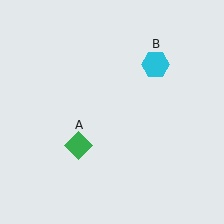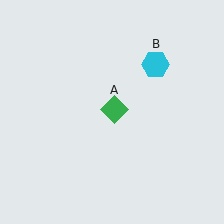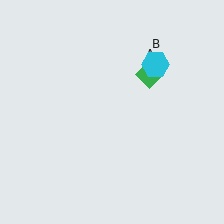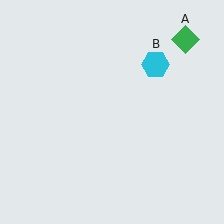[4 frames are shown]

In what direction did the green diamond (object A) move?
The green diamond (object A) moved up and to the right.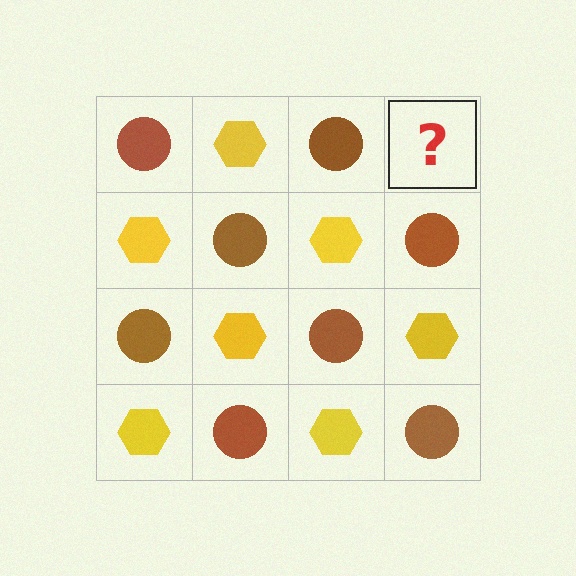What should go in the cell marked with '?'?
The missing cell should contain a yellow hexagon.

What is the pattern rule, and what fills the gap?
The rule is that it alternates brown circle and yellow hexagon in a checkerboard pattern. The gap should be filled with a yellow hexagon.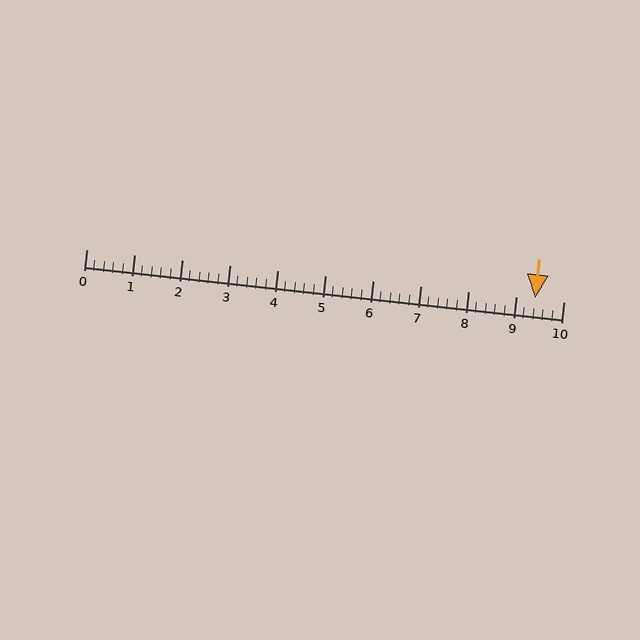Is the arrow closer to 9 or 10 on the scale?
The arrow is closer to 9.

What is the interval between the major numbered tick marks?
The major tick marks are spaced 1 units apart.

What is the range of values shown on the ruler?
The ruler shows values from 0 to 10.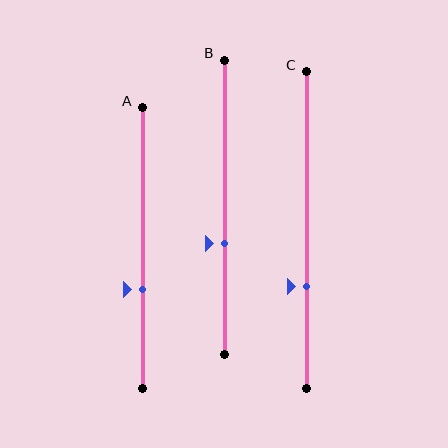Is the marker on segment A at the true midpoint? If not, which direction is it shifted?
No, the marker on segment A is shifted downward by about 15% of the segment length.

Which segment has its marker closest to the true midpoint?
Segment B has its marker closest to the true midpoint.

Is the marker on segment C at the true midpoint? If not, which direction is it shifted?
No, the marker on segment C is shifted downward by about 18% of the segment length.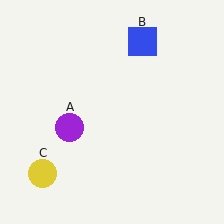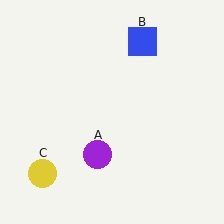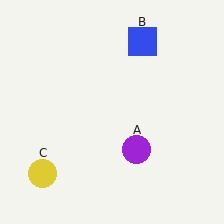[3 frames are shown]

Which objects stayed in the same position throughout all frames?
Blue square (object B) and yellow circle (object C) remained stationary.